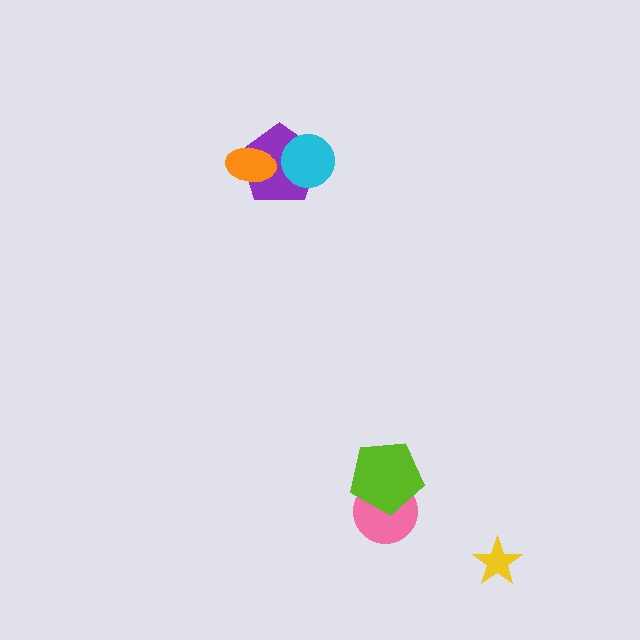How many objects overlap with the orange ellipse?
1 object overlaps with the orange ellipse.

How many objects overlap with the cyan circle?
1 object overlaps with the cyan circle.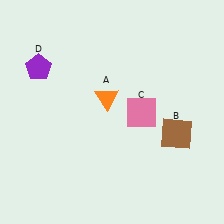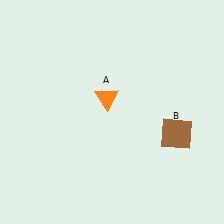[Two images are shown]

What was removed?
The purple pentagon (D), the pink square (C) were removed in Image 2.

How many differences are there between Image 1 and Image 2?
There are 2 differences between the two images.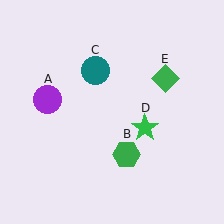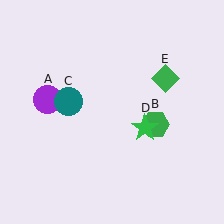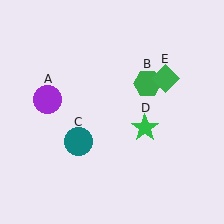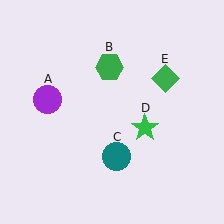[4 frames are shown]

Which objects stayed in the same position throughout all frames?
Purple circle (object A) and green star (object D) and green diamond (object E) remained stationary.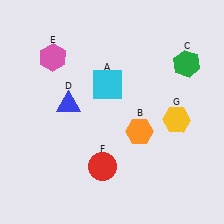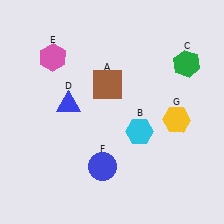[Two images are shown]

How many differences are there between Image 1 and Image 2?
There are 3 differences between the two images.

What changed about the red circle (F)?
In Image 1, F is red. In Image 2, it changed to blue.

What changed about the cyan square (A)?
In Image 1, A is cyan. In Image 2, it changed to brown.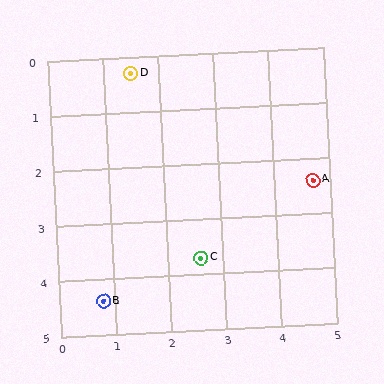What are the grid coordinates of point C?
Point C is at approximately (2.6, 3.7).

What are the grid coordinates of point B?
Point B is at approximately (0.8, 4.4).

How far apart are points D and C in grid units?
Points D and C are about 3.6 grid units apart.